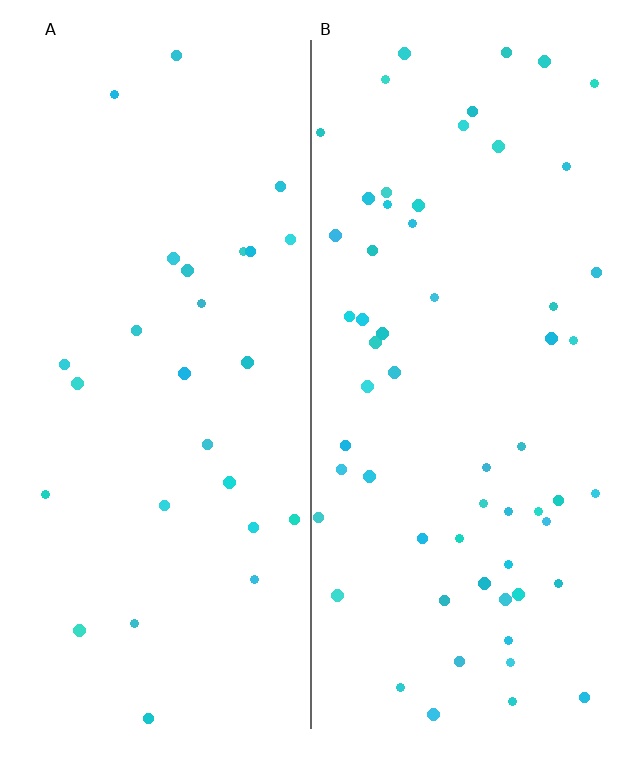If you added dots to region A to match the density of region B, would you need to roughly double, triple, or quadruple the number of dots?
Approximately double.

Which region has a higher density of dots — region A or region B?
B (the right).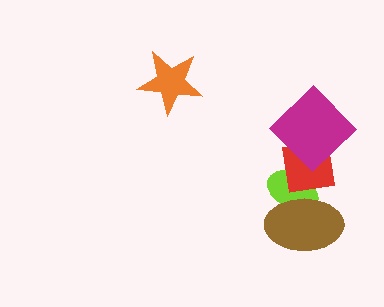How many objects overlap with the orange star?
0 objects overlap with the orange star.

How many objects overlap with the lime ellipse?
2 objects overlap with the lime ellipse.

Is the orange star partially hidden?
No, no other shape covers it.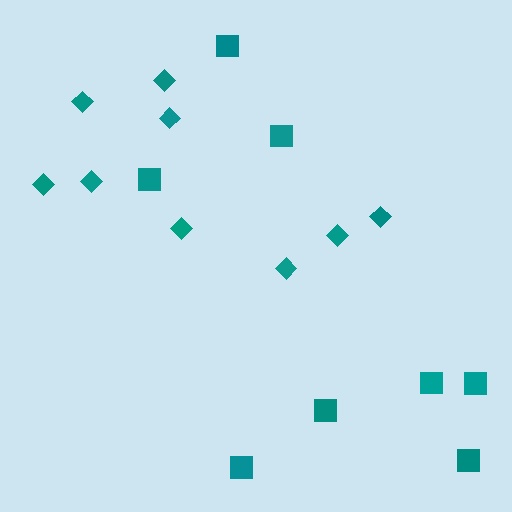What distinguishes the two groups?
There are 2 groups: one group of squares (8) and one group of diamonds (9).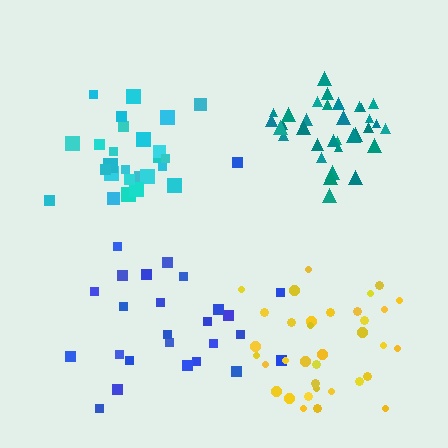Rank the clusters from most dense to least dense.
teal, cyan, yellow, blue.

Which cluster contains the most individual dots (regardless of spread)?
Yellow (35).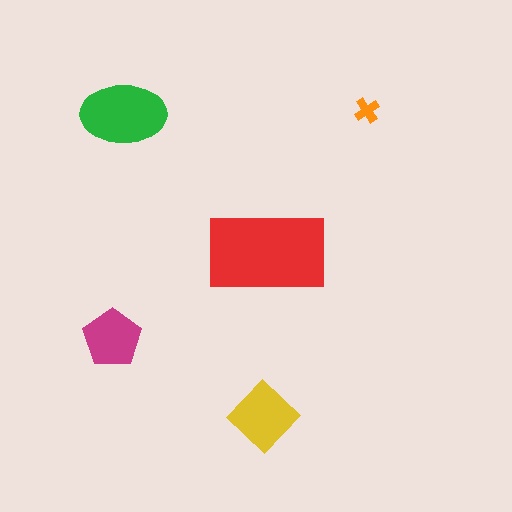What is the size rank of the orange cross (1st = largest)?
5th.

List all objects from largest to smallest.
The red rectangle, the green ellipse, the yellow diamond, the magenta pentagon, the orange cross.